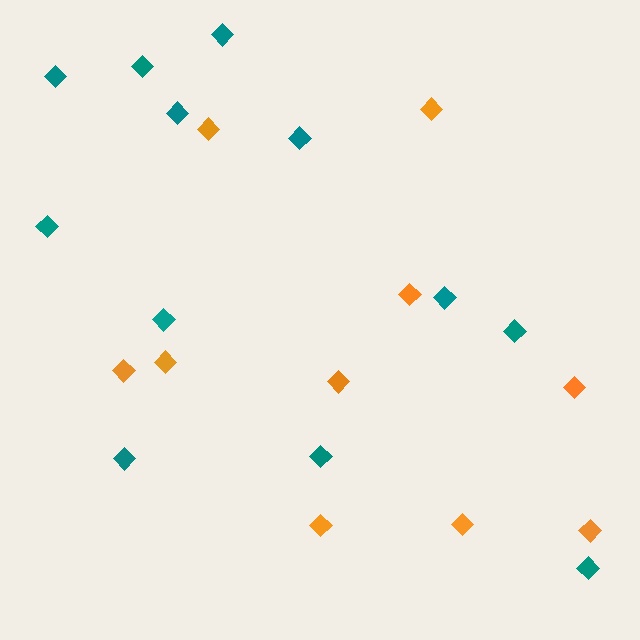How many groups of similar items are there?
There are 2 groups: one group of orange diamonds (10) and one group of teal diamonds (12).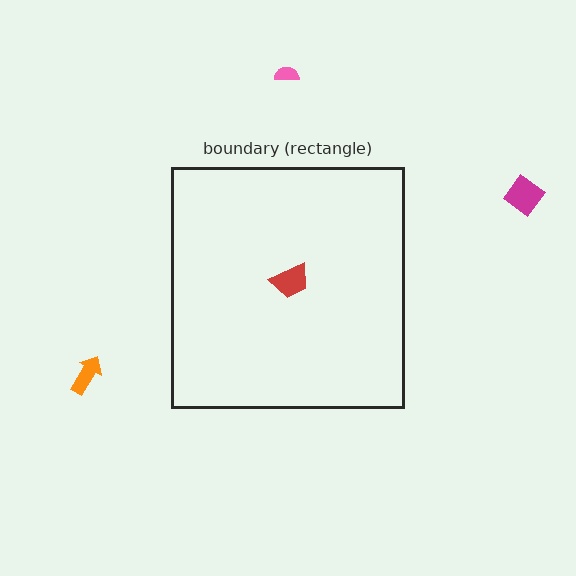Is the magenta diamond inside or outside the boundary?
Outside.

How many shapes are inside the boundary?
1 inside, 3 outside.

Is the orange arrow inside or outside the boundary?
Outside.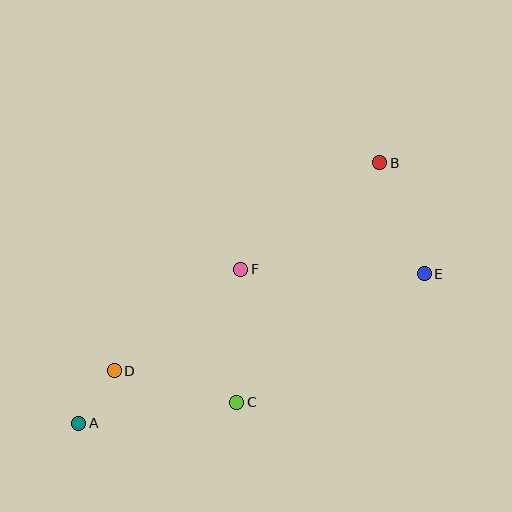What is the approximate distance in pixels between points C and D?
The distance between C and D is approximately 126 pixels.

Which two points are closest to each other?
Points A and D are closest to each other.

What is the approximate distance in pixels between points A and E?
The distance between A and E is approximately 377 pixels.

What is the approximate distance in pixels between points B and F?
The distance between B and F is approximately 175 pixels.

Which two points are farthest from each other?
Points A and B are farthest from each other.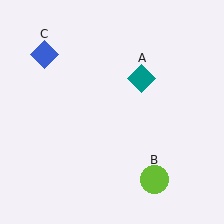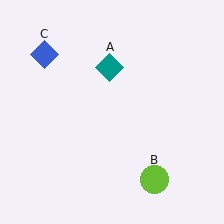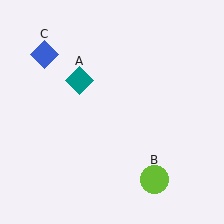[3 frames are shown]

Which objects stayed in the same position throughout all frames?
Lime circle (object B) and blue diamond (object C) remained stationary.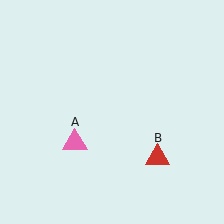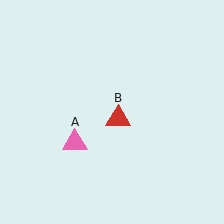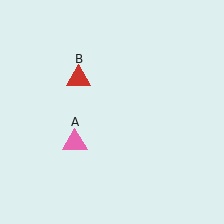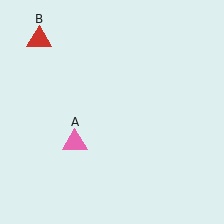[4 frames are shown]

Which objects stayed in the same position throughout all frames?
Pink triangle (object A) remained stationary.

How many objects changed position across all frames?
1 object changed position: red triangle (object B).